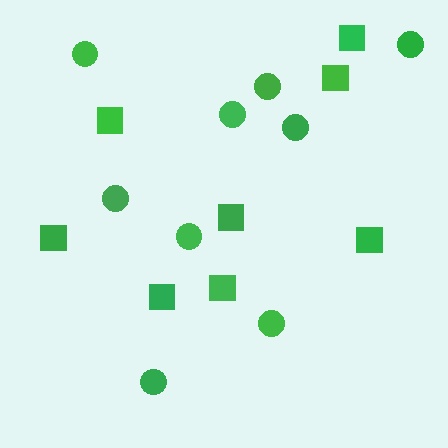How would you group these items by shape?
There are 2 groups: one group of squares (8) and one group of circles (9).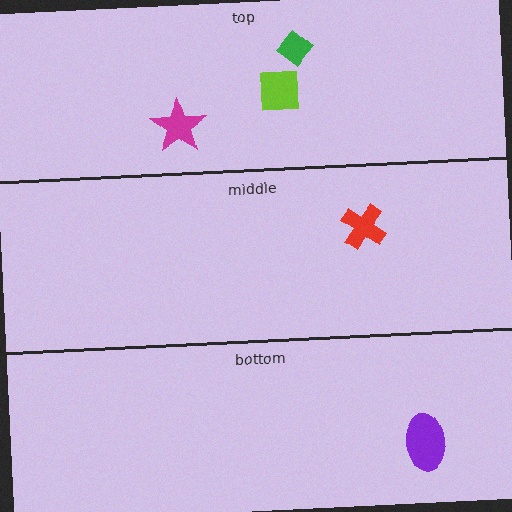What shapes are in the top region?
The green diamond, the magenta star, the lime square.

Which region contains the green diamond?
The top region.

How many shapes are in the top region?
3.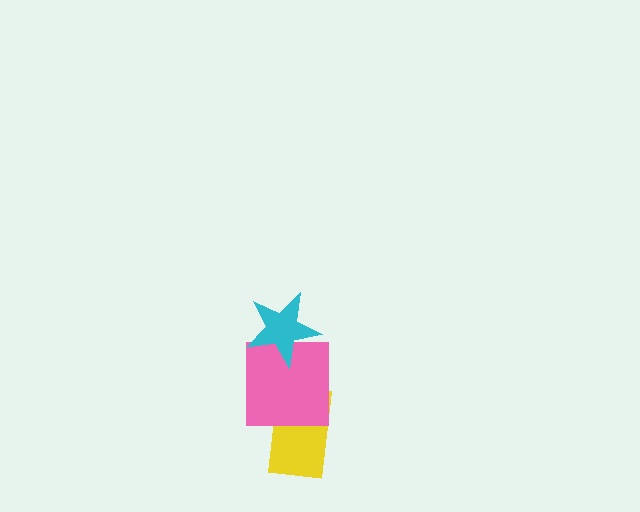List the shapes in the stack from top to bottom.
From top to bottom: the cyan star, the pink square, the yellow rectangle.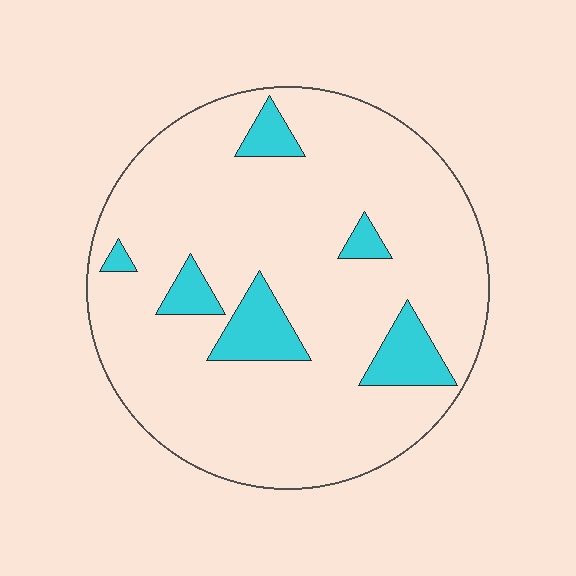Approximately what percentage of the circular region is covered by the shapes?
Approximately 10%.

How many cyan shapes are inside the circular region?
6.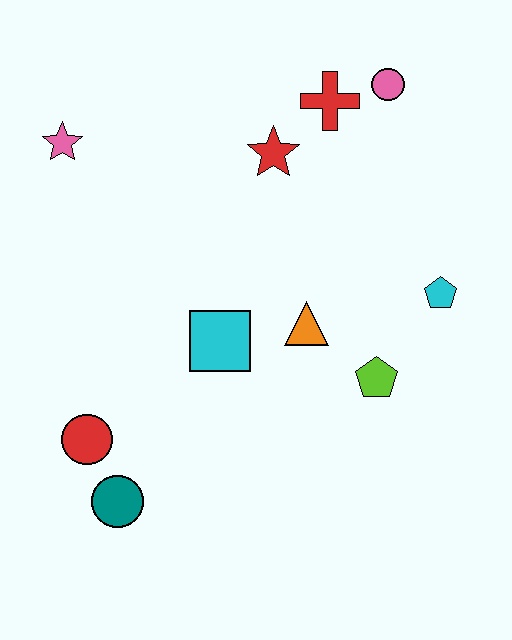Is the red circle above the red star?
No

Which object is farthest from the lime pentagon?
The pink star is farthest from the lime pentagon.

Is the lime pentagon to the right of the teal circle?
Yes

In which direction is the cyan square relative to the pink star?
The cyan square is below the pink star.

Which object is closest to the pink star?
The red star is closest to the pink star.